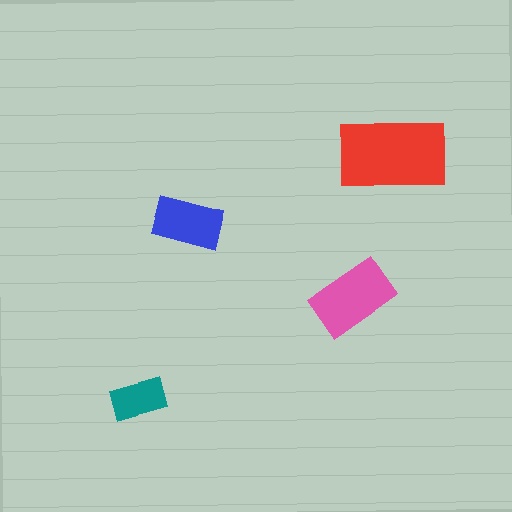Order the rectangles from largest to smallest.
the red one, the pink one, the blue one, the teal one.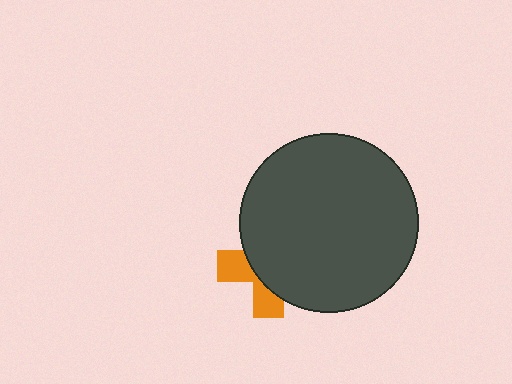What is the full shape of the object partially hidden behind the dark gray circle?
The partially hidden object is an orange cross.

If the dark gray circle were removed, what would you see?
You would see the complete orange cross.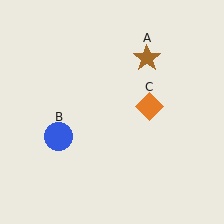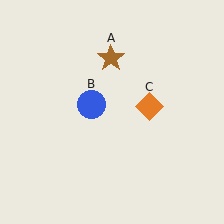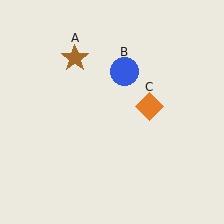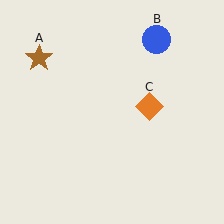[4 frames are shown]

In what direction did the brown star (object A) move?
The brown star (object A) moved left.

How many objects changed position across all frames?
2 objects changed position: brown star (object A), blue circle (object B).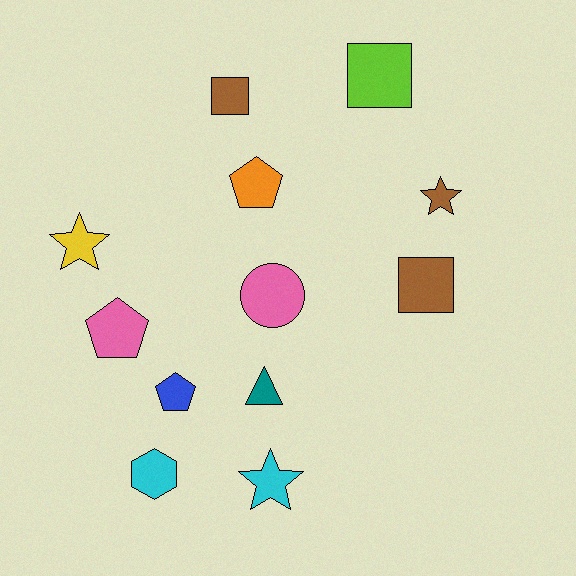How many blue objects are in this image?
There is 1 blue object.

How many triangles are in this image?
There is 1 triangle.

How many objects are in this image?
There are 12 objects.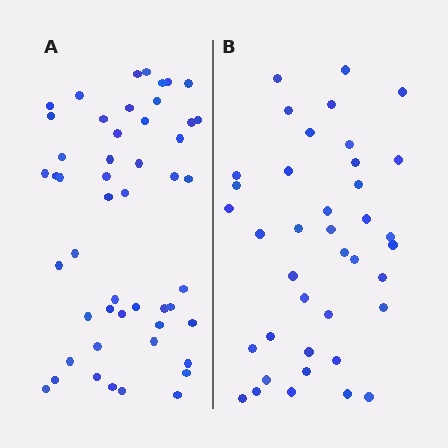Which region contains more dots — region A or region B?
Region A (the left region) has more dots.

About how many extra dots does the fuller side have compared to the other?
Region A has roughly 12 or so more dots than region B.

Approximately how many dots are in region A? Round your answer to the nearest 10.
About 50 dots.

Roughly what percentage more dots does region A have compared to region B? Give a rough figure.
About 30% more.